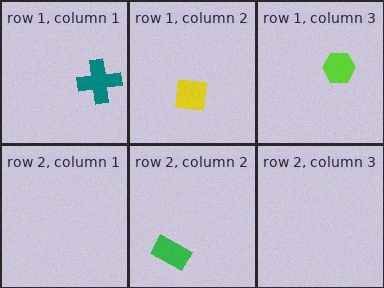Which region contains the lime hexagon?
The row 1, column 3 region.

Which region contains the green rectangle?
The row 2, column 2 region.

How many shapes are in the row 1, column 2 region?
1.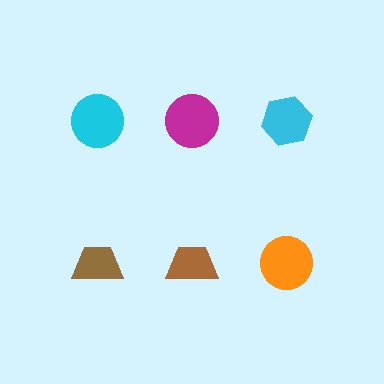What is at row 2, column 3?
An orange circle.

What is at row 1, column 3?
A cyan hexagon.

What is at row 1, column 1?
A cyan circle.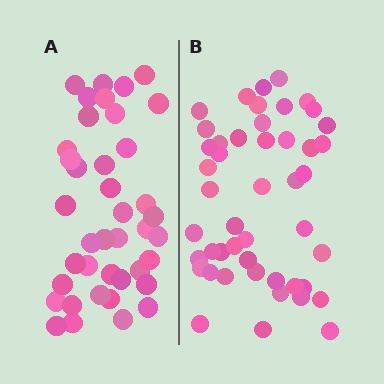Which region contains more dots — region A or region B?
Region B (the right region) has more dots.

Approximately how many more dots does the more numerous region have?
Region B has roughly 8 or so more dots than region A.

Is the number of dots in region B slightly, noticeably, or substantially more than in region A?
Region B has only slightly more — the two regions are fairly close. The ratio is roughly 1.2 to 1.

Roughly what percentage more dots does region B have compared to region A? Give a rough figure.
About 20% more.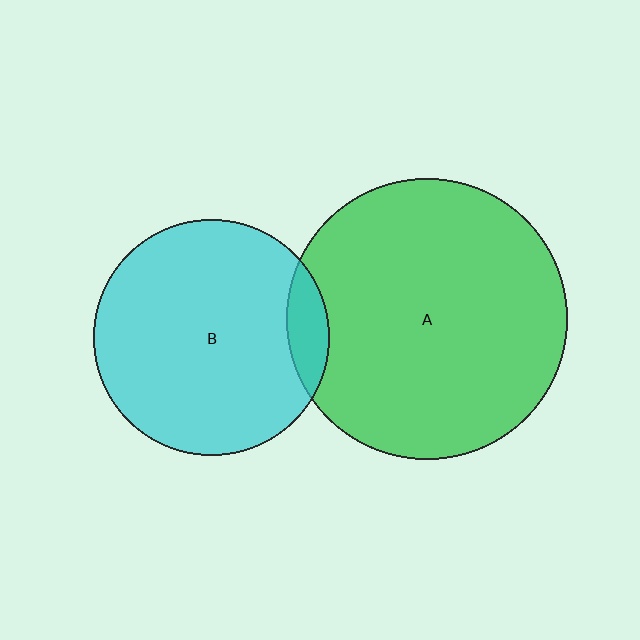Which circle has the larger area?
Circle A (green).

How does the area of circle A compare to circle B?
Approximately 1.4 times.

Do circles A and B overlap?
Yes.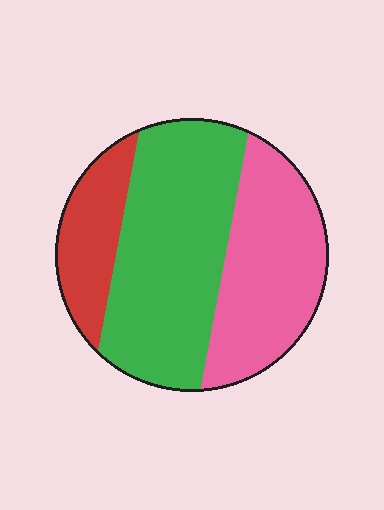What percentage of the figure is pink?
Pink covers roughly 35% of the figure.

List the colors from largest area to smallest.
From largest to smallest: green, pink, red.